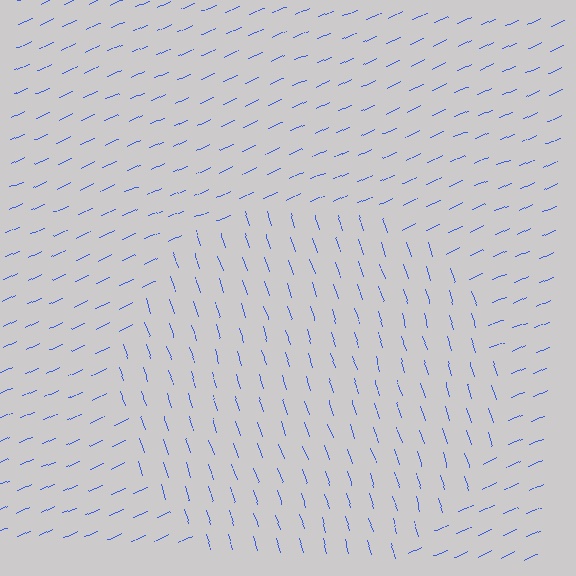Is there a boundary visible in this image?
Yes, there is a texture boundary formed by a change in line orientation.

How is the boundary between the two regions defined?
The boundary is defined purely by a change in line orientation (approximately 84 degrees difference). All lines are the same color and thickness.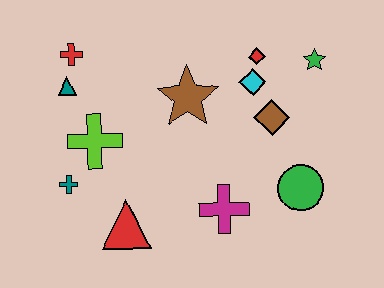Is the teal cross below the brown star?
Yes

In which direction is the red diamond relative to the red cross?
The red diamond is to the right of the red cross.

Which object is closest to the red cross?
The teal triangle is closest to the red cross.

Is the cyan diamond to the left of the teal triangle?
No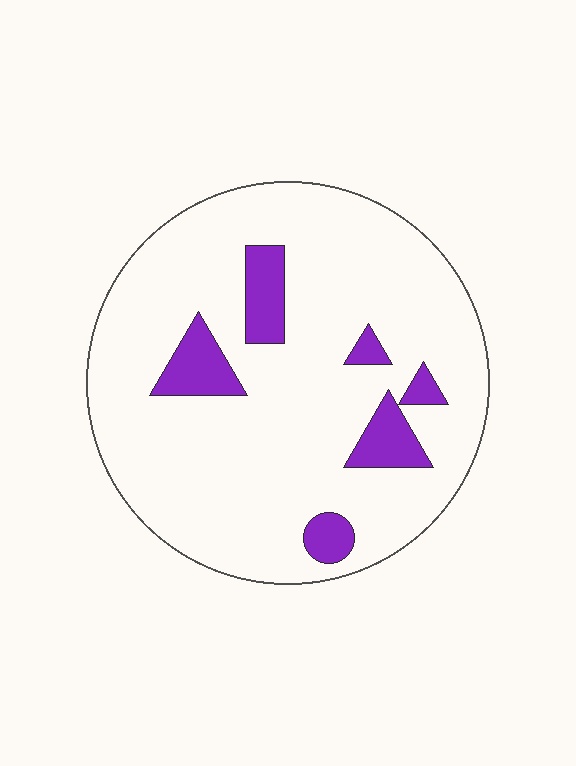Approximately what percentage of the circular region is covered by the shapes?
Approximately 15%.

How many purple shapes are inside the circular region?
6.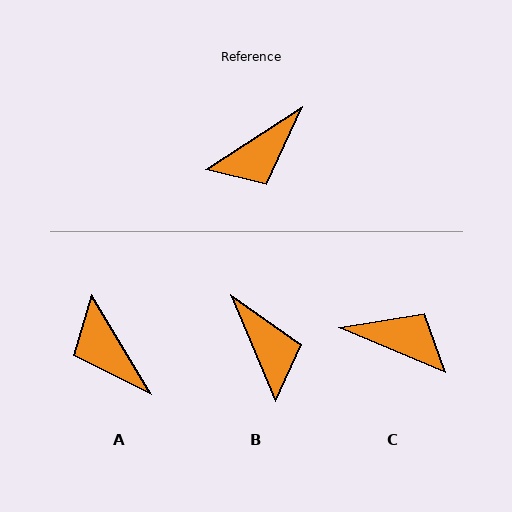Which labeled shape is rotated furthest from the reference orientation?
C, about 124 degrees away.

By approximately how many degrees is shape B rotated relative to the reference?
Approximately 80 degrees counter-clockwise.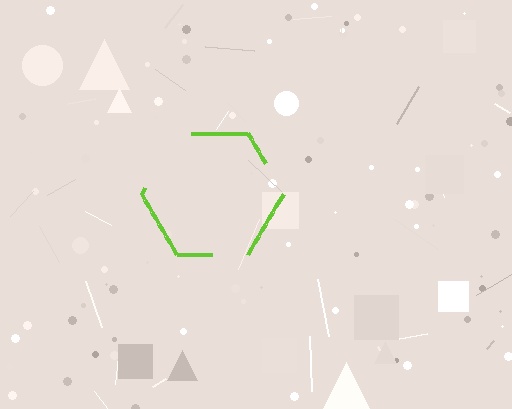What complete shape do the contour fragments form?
The contour fragments form a hexagon.